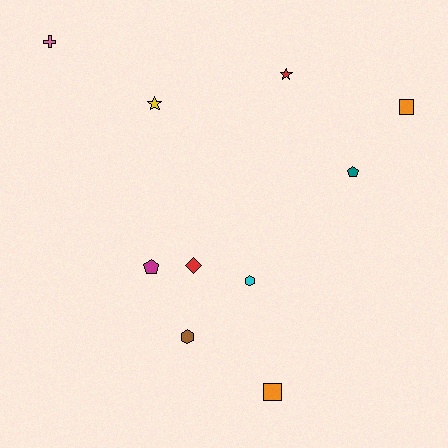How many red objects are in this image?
There are 2 red objects.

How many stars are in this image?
There are 2 stars.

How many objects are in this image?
There are 10 objects.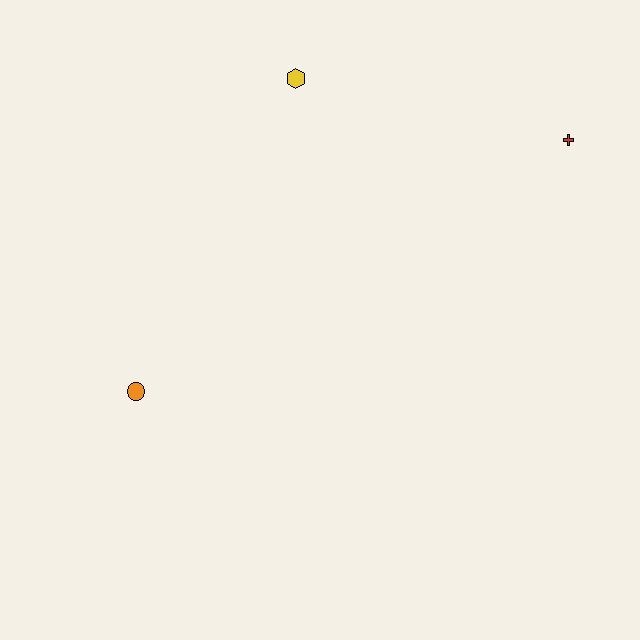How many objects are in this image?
There are 3 objects.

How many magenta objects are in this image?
There are no magenta objects.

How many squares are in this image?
There are no squares.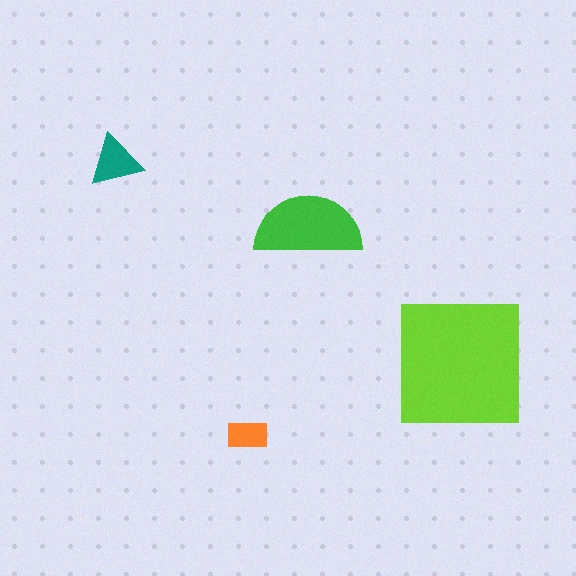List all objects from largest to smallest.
The lime square, the green semicircle, the teal triangle, the orange rectangle.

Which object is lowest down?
The orange rectangle is bottommost.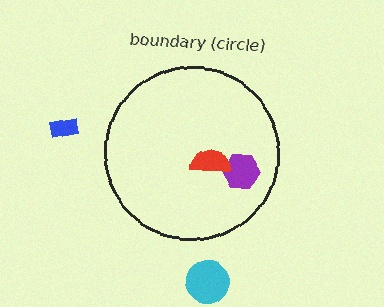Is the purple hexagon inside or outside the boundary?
Inside.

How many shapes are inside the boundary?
2 inside, 2 outside.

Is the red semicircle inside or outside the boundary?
Inside.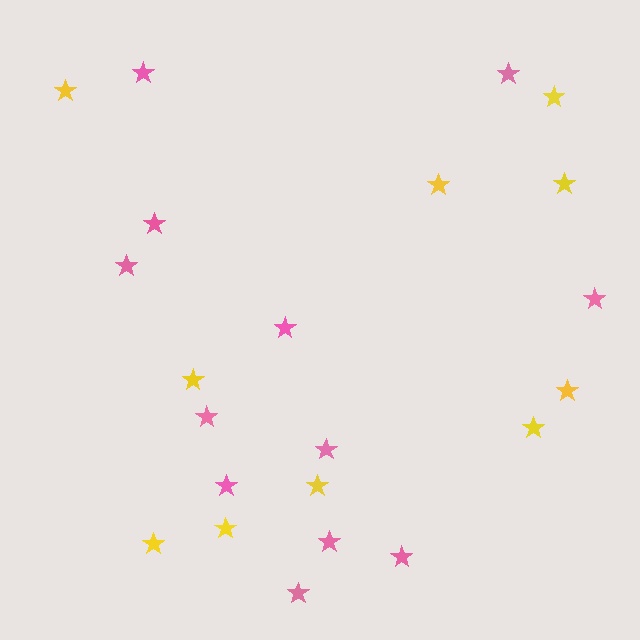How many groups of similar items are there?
There are 2 groups: one group of yellow stars (10) and one group of pink stars (12).